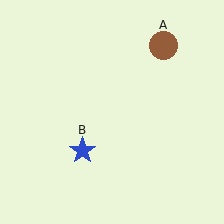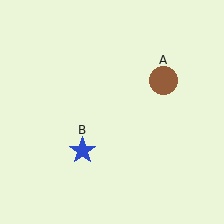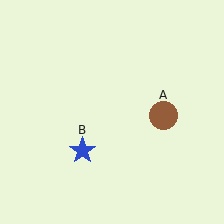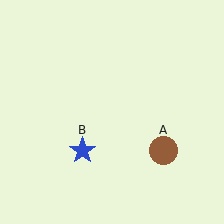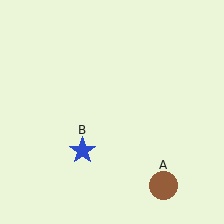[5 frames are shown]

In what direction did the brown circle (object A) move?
The brown circle (object A) moved down.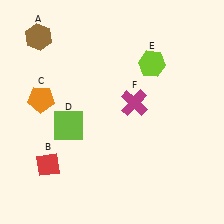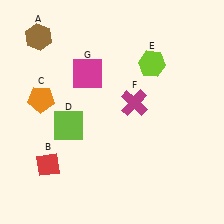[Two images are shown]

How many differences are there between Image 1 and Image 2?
There is 1 difference between the two images.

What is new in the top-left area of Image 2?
A magenta square (G) was added in the top-left area of Image 2.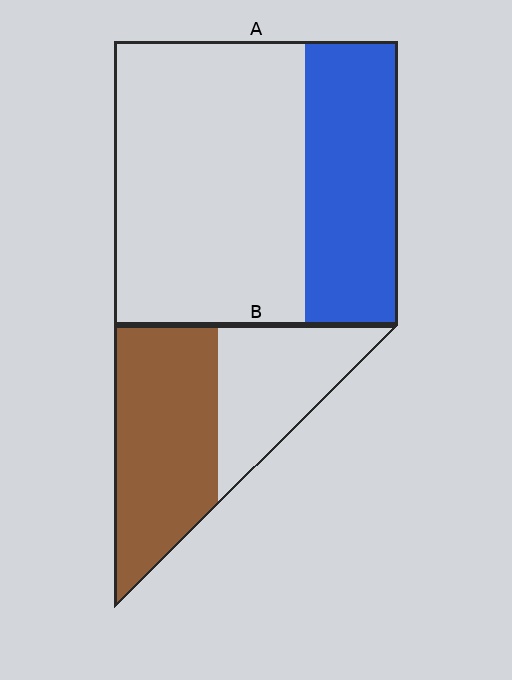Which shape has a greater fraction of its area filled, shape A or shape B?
Shape B.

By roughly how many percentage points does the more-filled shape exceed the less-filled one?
By roughly 25 percentage points (B over A).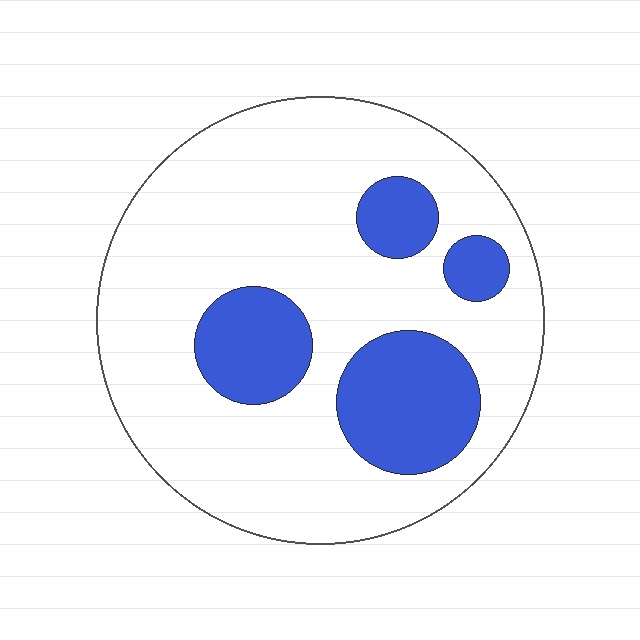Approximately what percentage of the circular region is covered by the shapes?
Approximately 25%.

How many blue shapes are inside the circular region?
4.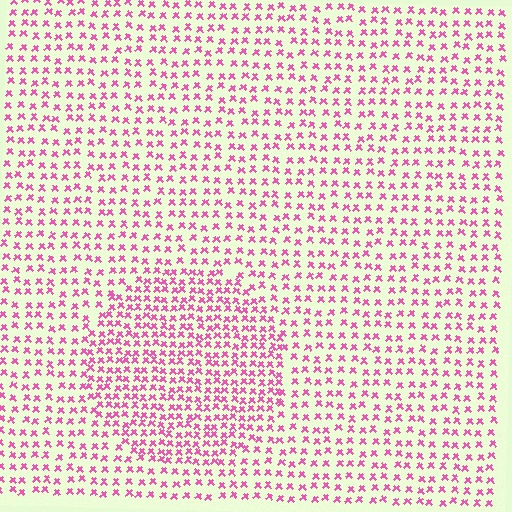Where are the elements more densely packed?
The elements are more densely packed inside the circle boundary.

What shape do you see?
I see a circle.